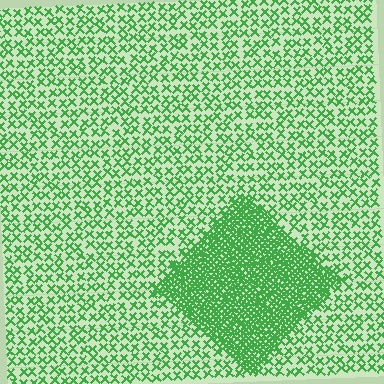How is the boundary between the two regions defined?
The boundary is defined by a change in element density (approximately 3.2x ratio). All elements are the same color, size, and shape.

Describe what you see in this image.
The image contains small green elements arranged at two different densities. A diamond-shaped region is visible where the elements are more densely packed than the surrounding area.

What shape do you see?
I see a diamond.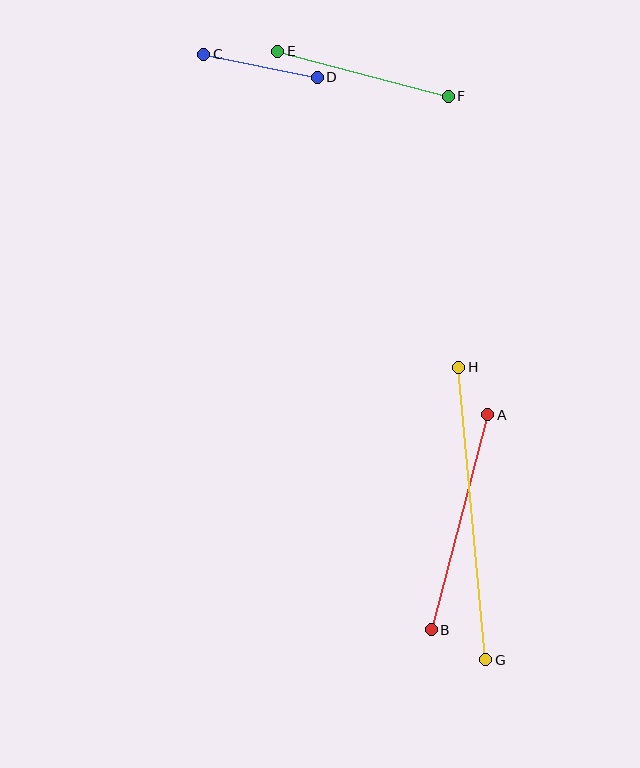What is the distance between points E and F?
The distance is approximately 176 pixels.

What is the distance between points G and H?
The distance is approximately 294 pixels.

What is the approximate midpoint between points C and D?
The midpoint is at approximately (261, 66) pixels.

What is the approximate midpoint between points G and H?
The midpoint is at approximately (472, 514) pixels.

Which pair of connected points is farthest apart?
Points G and H are farthest apart.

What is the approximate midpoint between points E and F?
The midpoint is at approximately (363, 74) pixels.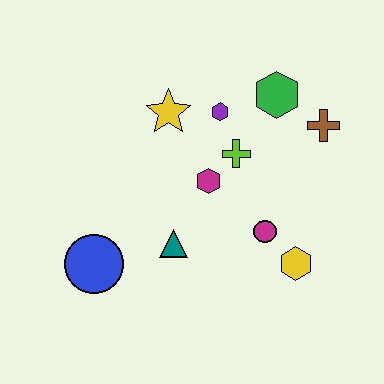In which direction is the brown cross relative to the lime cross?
The brown cross is to the right of the lime cross.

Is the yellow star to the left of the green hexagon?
Yes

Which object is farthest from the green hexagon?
The blue circle is farthest from the green hexagon.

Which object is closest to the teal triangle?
The magenta hexagon is closest to the teal triangle.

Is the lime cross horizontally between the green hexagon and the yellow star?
Yes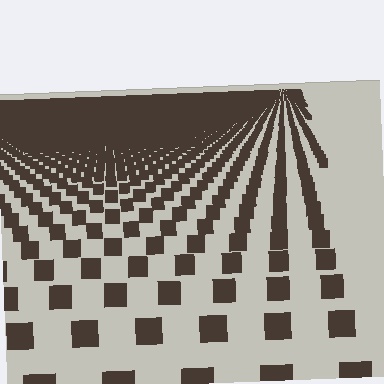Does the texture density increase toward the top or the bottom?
Density increases toward the top.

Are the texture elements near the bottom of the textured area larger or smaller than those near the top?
Larger. Near the bottom, elements are closer to the viewer and appear at a bigger on-screen size.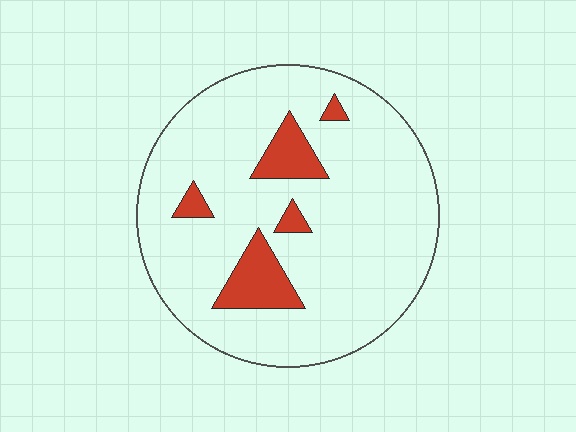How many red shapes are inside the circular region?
5.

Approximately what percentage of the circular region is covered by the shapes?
Approximately 10%.